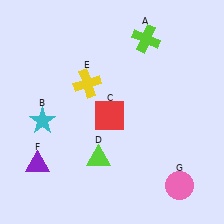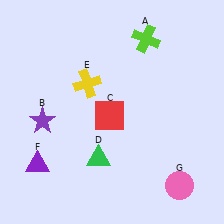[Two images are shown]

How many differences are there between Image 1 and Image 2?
There are 2 differences between the two images.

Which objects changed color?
B changed from cyan to purple. D changed from lime to green.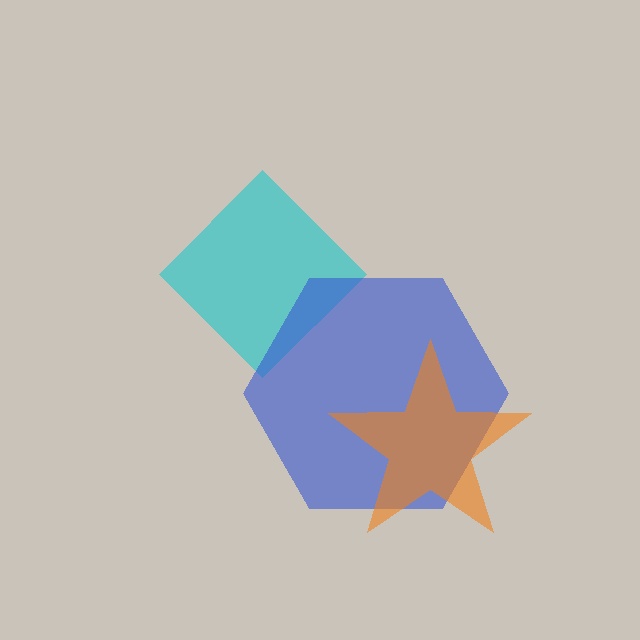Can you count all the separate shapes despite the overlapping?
Yes, there are 3 separate shapes.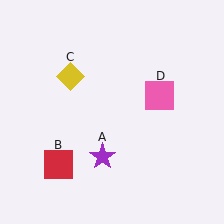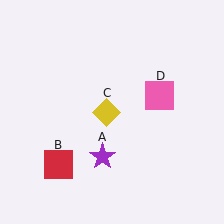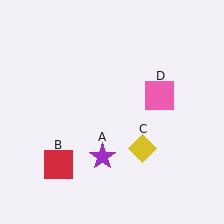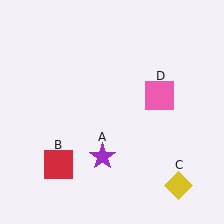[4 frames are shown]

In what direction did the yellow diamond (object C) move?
The yellow diamond (object C) moved down and to the right.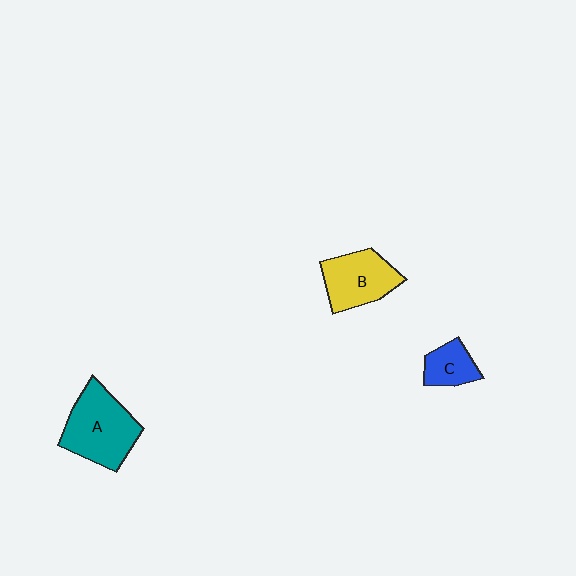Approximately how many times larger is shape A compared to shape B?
Approximately 1.3 times.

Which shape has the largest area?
Shape A (teal).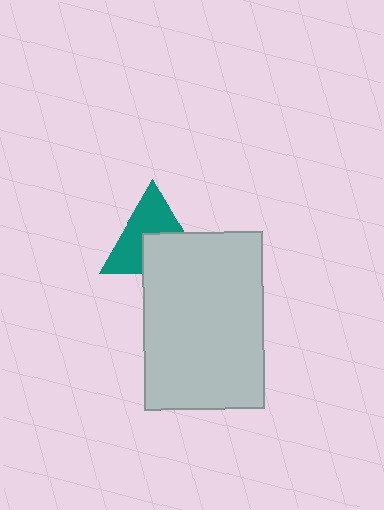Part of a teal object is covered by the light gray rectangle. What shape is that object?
It is a triangle.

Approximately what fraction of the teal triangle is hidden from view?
Roughly 44% of the teal triangle is hidden behind the light gray rectangle.